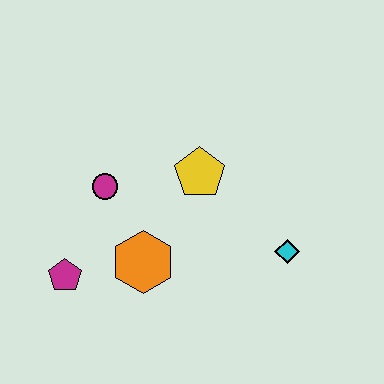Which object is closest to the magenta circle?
The orange hexagon is closest to the magenta circle.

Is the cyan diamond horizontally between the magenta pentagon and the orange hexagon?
No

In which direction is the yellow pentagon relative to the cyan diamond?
The yellow pentagon is to the left of the cyan diamond.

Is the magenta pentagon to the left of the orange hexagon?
Yes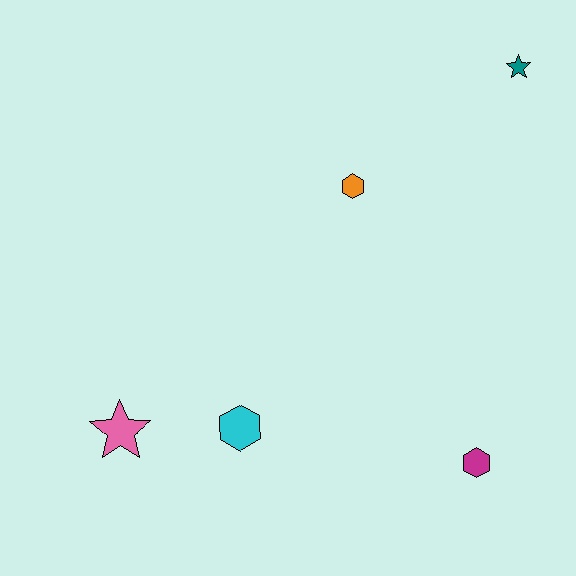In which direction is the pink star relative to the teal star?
The pink star is to the left of the teal star.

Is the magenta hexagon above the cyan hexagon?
No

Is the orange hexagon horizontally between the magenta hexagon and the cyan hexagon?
Yes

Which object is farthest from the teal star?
The pink star is farthest from the teal star.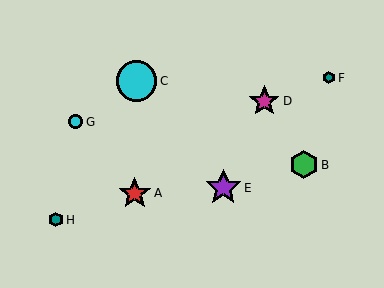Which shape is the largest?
The cyan circle (labeled C) is the largest.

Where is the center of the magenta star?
The center of the magenta star is at (264, 101).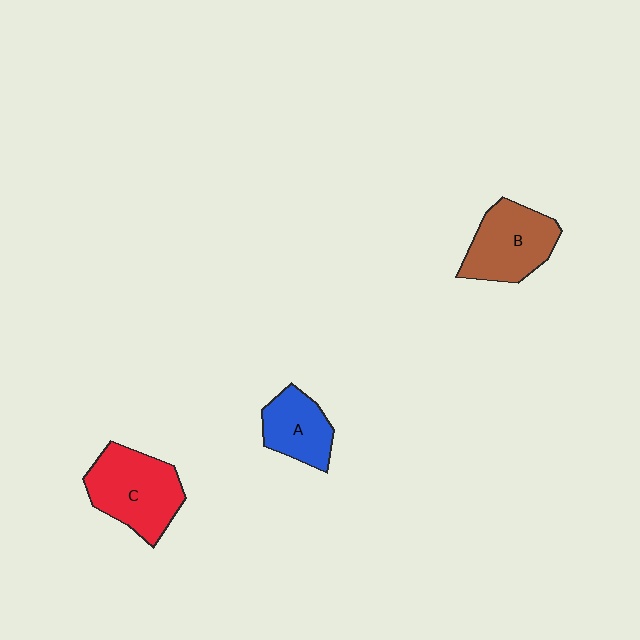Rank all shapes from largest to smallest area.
From largest to smallest: C (red), B (brown), A (blue).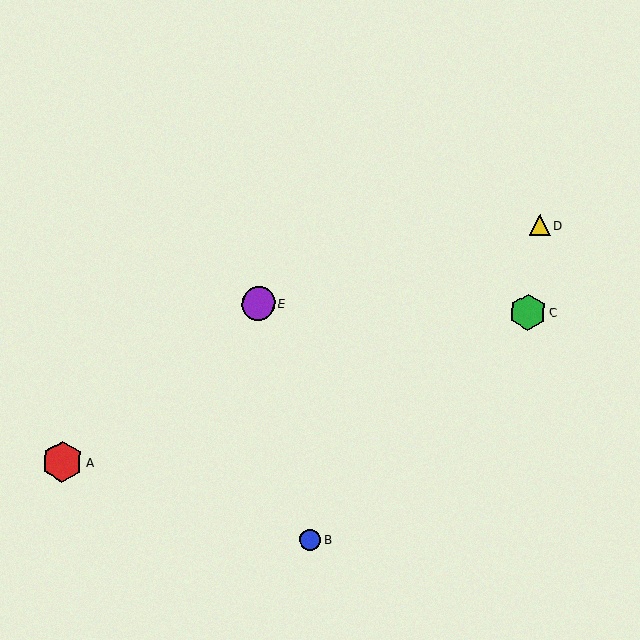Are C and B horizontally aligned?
No, C is at y≈312 and B is at y≈540.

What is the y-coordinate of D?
Object D is at y≈225.